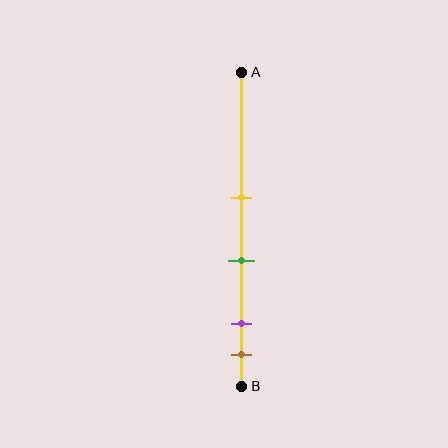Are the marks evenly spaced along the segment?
No, the marks are not evenly spaced.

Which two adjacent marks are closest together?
The purple and brown marks are the closest adjacent pair.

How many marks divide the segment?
There are 4 marks dividing the segment.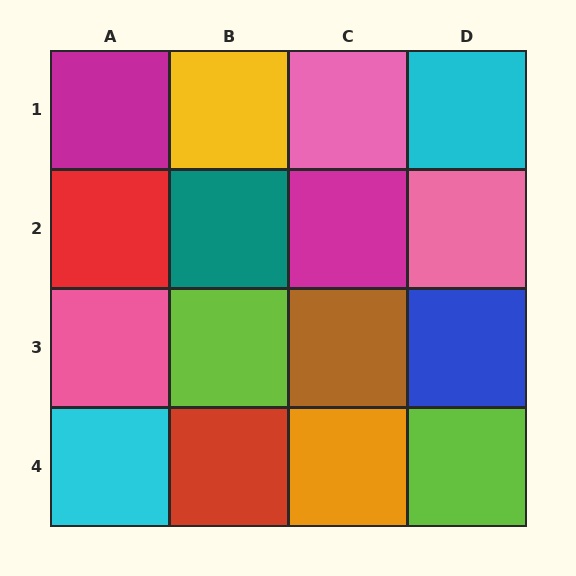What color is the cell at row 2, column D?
Pink.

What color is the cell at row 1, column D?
Cyan.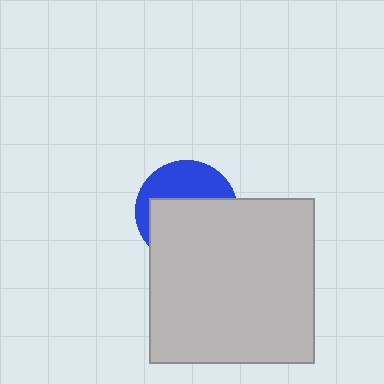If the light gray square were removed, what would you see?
You would see the complete blue circle.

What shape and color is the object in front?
The object in front is a light gray square.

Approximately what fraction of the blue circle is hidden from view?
Roughly 61% of the blue circle is hidden behind the light gray square.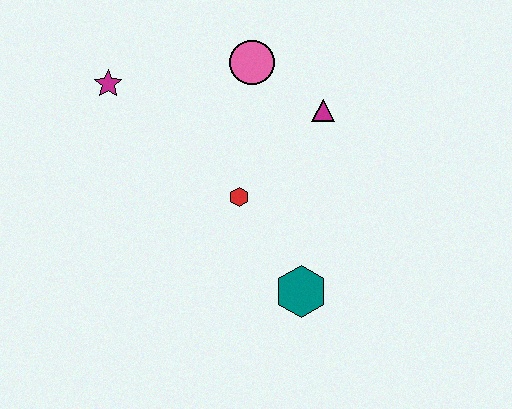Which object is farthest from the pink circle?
The teal hexagon is farthest from the pink circle.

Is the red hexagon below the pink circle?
Yes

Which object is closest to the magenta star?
The pink circle is closest to the magenta star.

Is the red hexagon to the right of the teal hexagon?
No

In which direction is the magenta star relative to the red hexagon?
The magenta star is to the left of the red hexagon.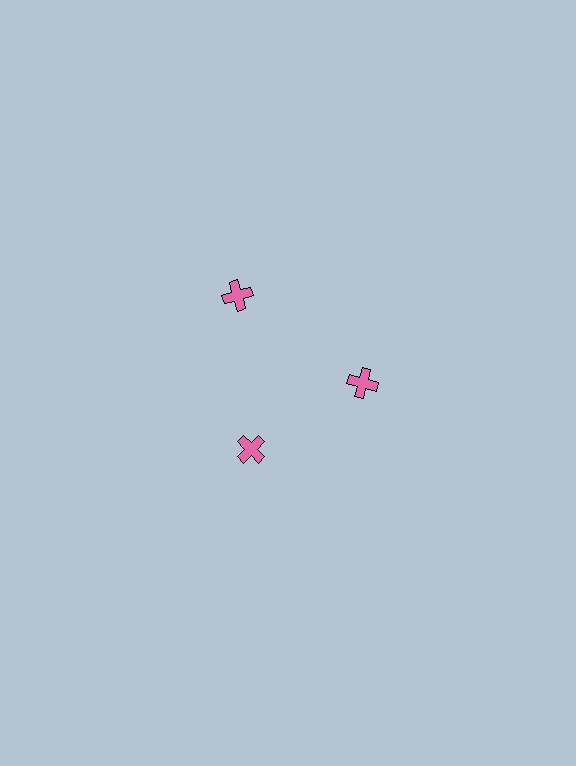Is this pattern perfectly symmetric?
No. The 3 pink crosses are arranged in a ring, but one element near the 11 o'clock position is pushed outward from the center, breaking the 3-fold rotational symmetry.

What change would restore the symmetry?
The symmetry would be restored by moving it inward, back onto the ring so that all 3 crosses sit at equal angles and equal distance from the center.